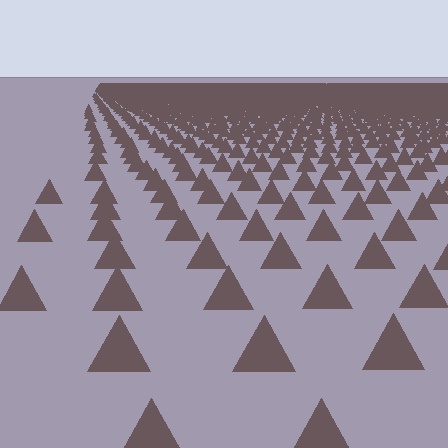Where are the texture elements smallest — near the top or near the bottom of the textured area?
Near the top.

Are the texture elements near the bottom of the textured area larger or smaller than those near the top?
Larger. Near the bottom, elements are closer to the viewer and appear at a bigger on-screen size.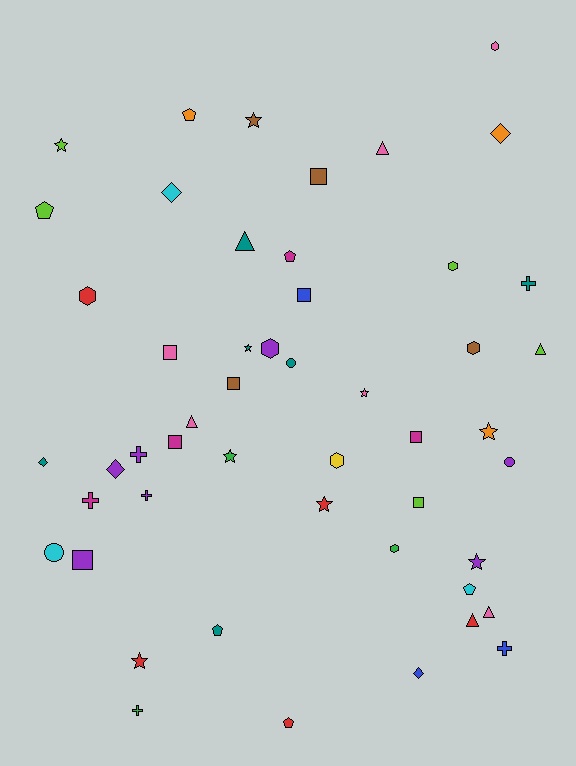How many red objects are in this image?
There are 5 red objects.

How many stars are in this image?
There are 9 stars.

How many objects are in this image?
There are 50 objects.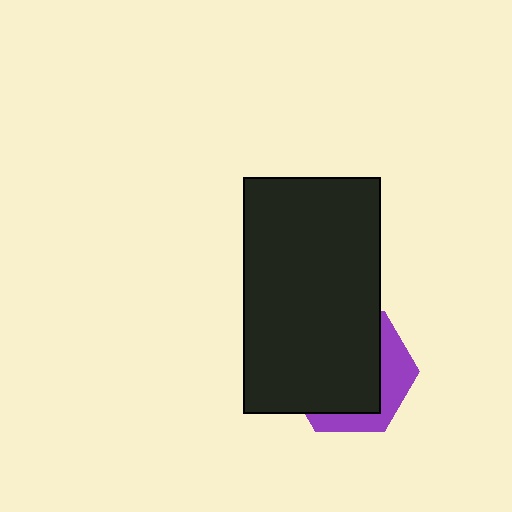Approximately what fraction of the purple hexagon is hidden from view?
Roughly 70% of the purple hexagon is hidden behind the black rectangle.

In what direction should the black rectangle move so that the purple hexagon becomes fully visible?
The black rectangle should move toward the upper-left. That is the shortest direction to clear the overlap and leave the purple hexagon fully visible.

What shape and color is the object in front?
The object in front is a black rectangle.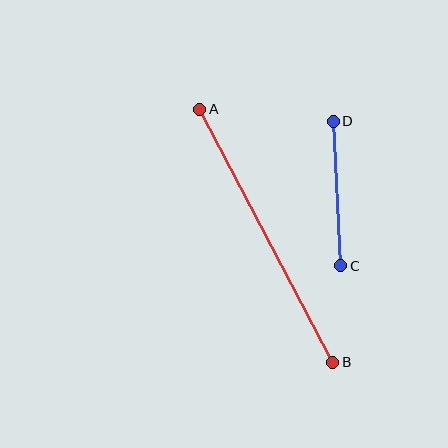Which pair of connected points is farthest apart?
Points A and B are farthest apart.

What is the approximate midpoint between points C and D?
The midpoint is at approximately (337, 194) pixels.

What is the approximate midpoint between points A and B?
The midpoint is at approximately (266, 236) pixels.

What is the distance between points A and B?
The distance is approximately 286 pixels.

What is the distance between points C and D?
The distance is approximately 145 pixels.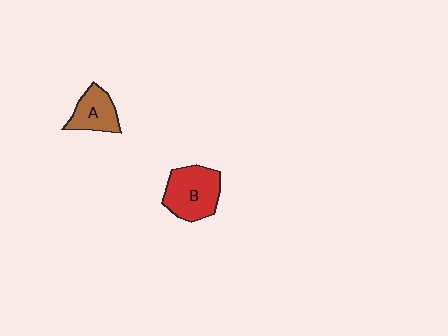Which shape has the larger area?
Shape B (red).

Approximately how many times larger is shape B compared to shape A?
Approximately 1.5 times.